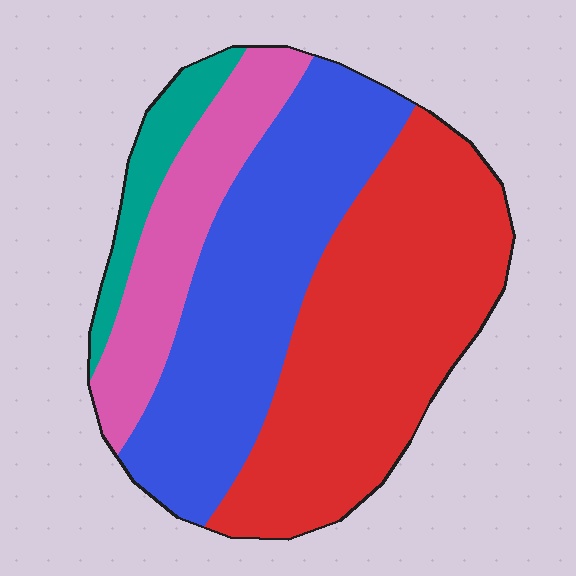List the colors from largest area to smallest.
From largest to smallest: red, blue, pink, teal.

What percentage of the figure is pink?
Pink takes up between a sixth and a third of the figure.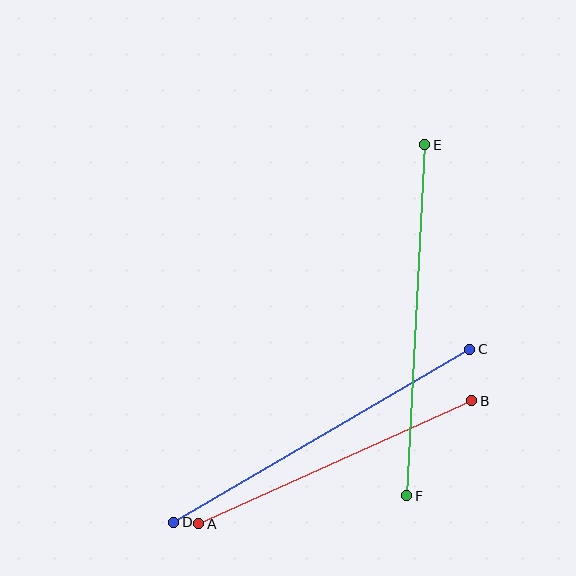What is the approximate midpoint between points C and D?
The midpoint is at approximately (322, 436) pixels.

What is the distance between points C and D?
The distance is approximately 343 pixels.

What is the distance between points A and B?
The distance is approximately 299 pixels.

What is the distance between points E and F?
The distance is approximately 351 pixels.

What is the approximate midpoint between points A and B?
The midpoint is at approximately (335, 462) pixels.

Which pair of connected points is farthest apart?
Points E and F are farthest apart.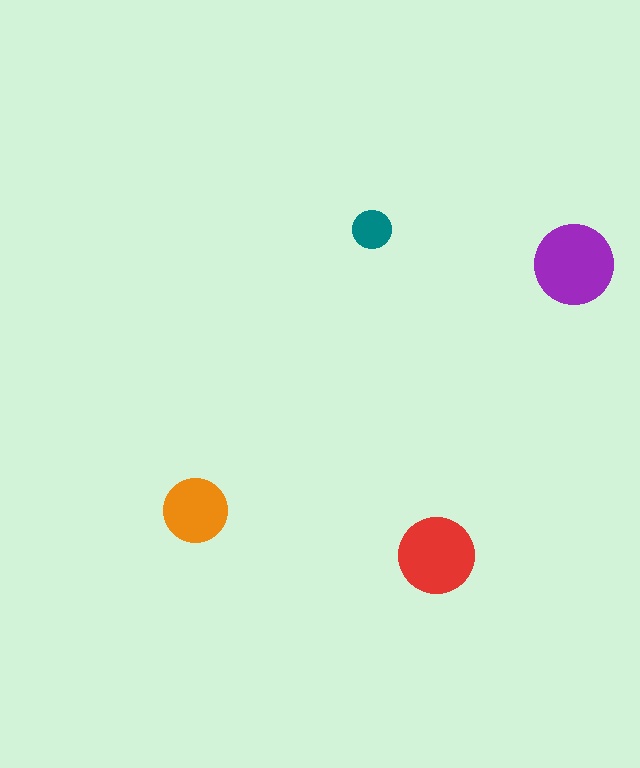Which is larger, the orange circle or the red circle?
The red one.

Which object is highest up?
The teal circle is topmost.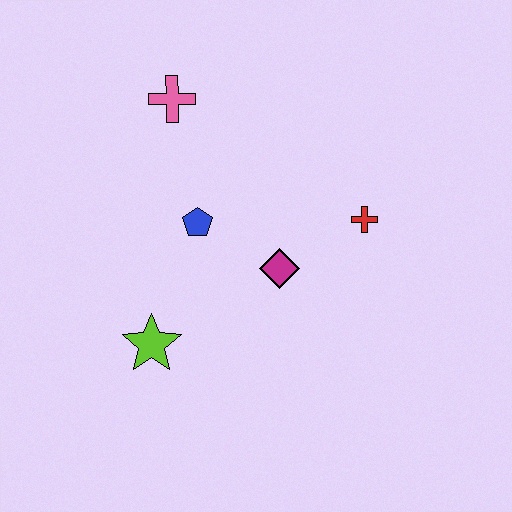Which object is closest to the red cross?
The magenta diamond is closest to the red cross.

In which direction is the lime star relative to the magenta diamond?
The lime star is to the left of the magenta diamond.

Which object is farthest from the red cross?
The lime star is farthest from the red cross.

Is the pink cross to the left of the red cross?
Yes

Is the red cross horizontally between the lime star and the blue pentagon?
No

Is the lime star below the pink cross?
Yes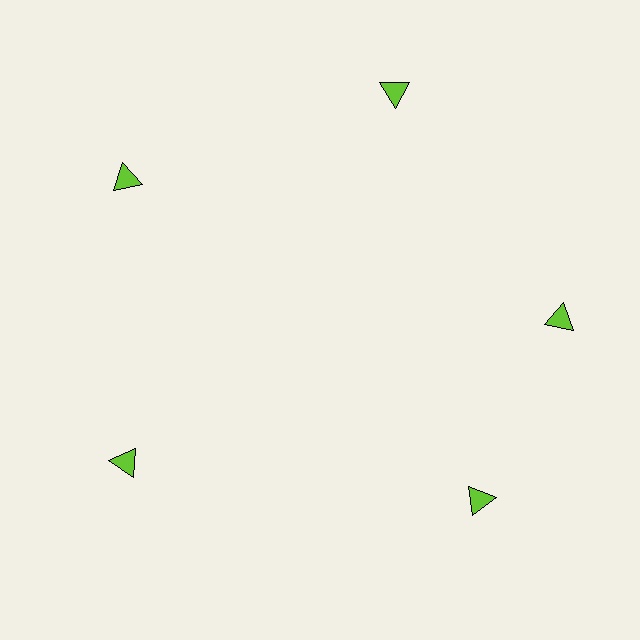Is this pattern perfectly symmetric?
No. The 5 lime triangles are arranged in a ring, but one element near the 5 o'clock position is rotated out of alignment along the ring, breaking the 5-fold rotational symmetry.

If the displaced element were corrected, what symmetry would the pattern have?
It would have 5-fold rotational symmetry — the pattern would map onto itself every 72 degrees.